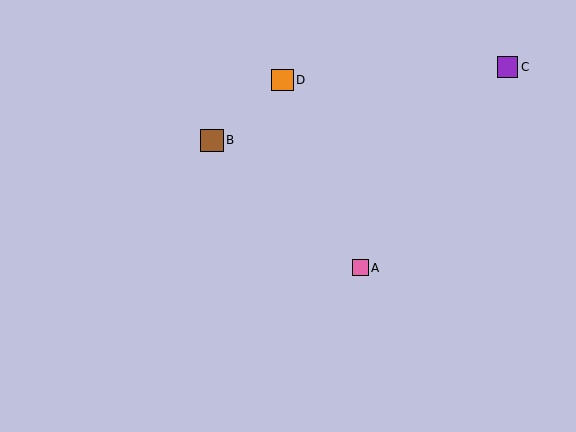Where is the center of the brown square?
The center of the brown square is at (212, 140).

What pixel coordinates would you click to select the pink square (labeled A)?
Click at (360, 268) to select the pink square A.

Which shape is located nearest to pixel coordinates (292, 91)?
The orange square (labeled D) at (283, 80) is nearest to that location.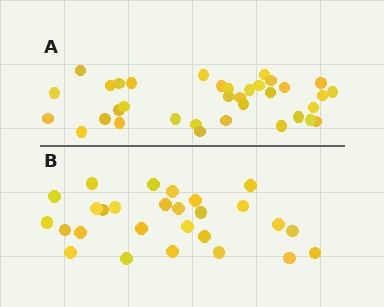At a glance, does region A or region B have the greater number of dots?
Region A (the top region) has more dots.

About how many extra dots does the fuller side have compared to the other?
Region A has roughly 8 or so more dots than region B.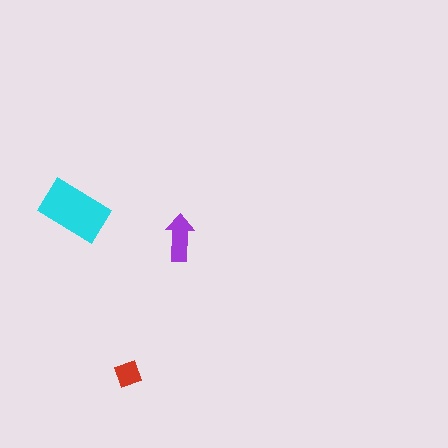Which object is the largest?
The cyan rectangle.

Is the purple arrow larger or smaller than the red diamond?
Larger.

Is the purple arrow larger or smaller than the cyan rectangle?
Smaller.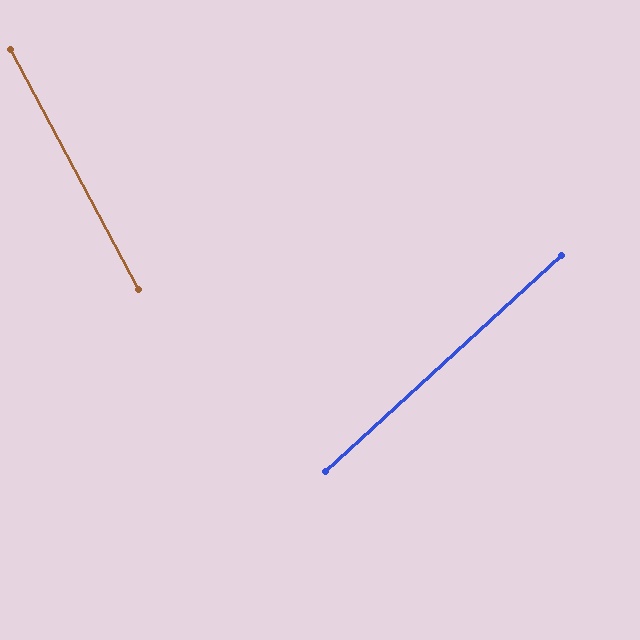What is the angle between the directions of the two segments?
Approximately 75 degrees.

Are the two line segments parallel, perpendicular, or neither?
Neither parallel nor perpendicular — they differ by about 75°.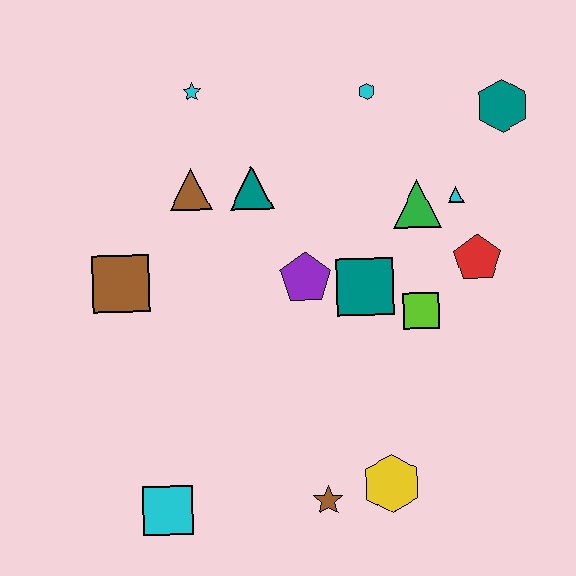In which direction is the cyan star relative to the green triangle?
The cyan star is to the left of the green triangle.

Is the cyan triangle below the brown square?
No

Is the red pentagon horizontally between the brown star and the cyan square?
No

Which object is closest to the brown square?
The brown triangle is closest to the brown square.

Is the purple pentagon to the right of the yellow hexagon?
No